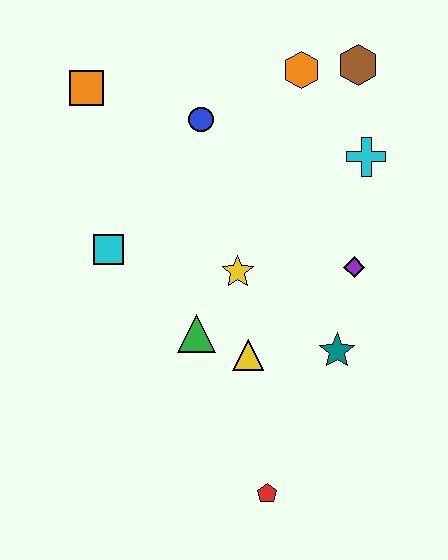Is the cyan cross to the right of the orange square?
Yes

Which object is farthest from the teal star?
The orange square is farthest from the teal star.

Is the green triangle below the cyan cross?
Yes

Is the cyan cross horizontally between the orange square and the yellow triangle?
No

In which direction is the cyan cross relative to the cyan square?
The cyan cross is to the right of the cyan square.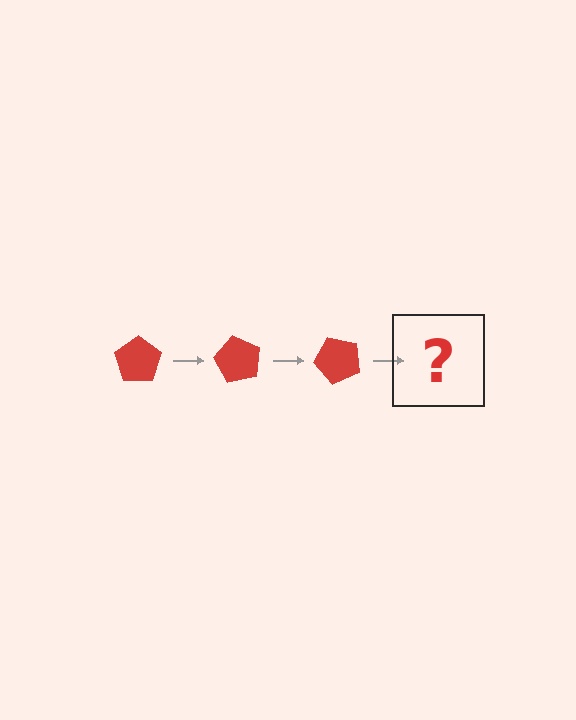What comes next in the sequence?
The next element should be a red pentagon rotated 180 degrees.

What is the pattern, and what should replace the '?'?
The pattern is that the pentagon rotates 60 degrees each step. The '?' should be a red pentagon rotated 180 degrees.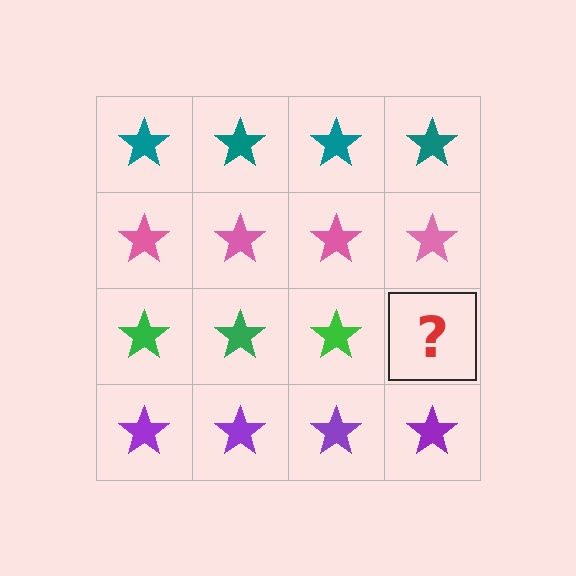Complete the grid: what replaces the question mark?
The question mark should be replaced with a green star.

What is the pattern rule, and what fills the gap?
The rule is that each row has a consistent color. The gap should be filled with a green star.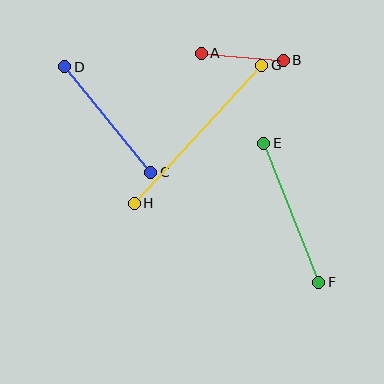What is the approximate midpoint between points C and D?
The midpoint is at approximately (108, 119) pixels.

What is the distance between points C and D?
The distance is approximately 136 pixels.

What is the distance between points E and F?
The distance is approximately 149 pixels.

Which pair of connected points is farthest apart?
Points G and H are farthest apart.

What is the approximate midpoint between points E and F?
The midpoint is at approximately (291, 213) pixels.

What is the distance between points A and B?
The distance is approximately 82 pixels.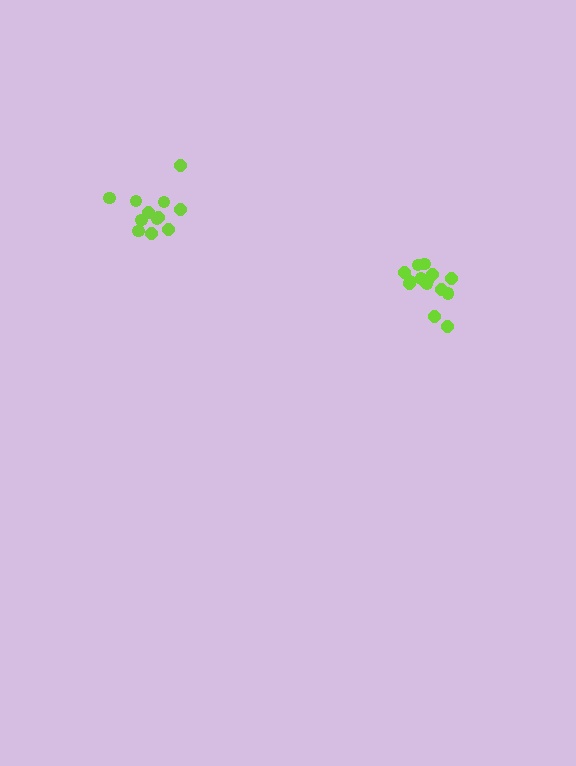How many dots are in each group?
Group 1: 15 dots, Group 2: 12 dots (27 total).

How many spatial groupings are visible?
There are 2 spatial groupings.